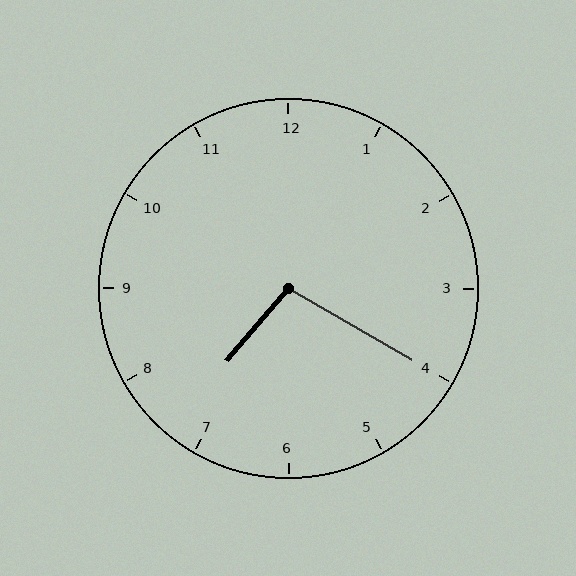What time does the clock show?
7:20.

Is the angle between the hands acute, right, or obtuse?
It is obtuse.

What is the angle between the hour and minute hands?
Approximately 100 degrees.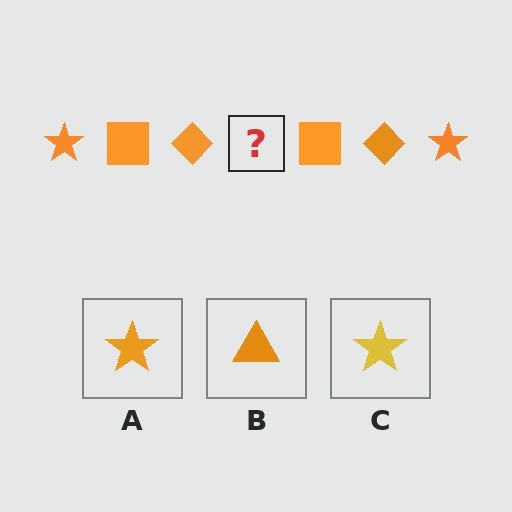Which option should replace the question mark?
Option A.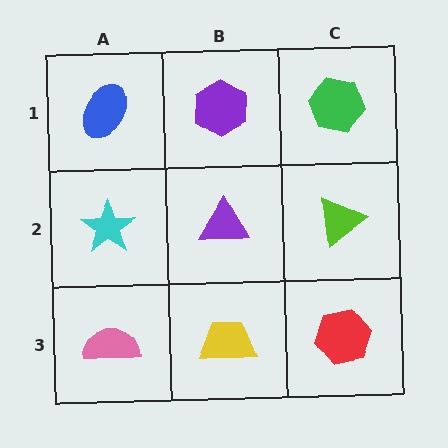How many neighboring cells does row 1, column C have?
2.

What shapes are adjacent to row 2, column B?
A purple hexagon (row 1, column B), a yellow trapezoid (row 3, column B), a cyan star (row 2, column A), a lime triangle (row 2, column C).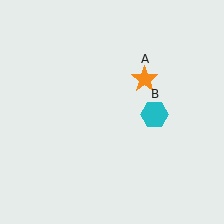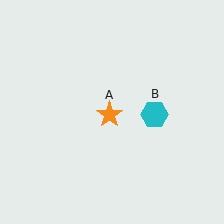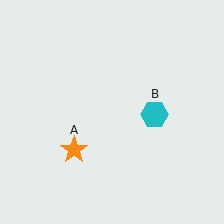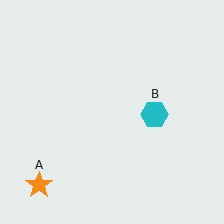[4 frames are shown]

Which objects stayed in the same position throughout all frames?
Cyan hexagon (object B) remained stationary.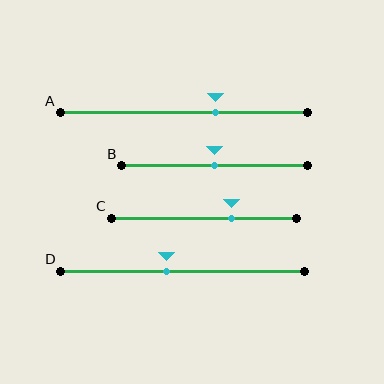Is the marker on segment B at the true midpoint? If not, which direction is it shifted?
Yes, the marker on segment B is at the true midpoint.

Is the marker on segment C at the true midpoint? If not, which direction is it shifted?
No, the marker on segment C is shifted to the right by about 15% of the segment length.